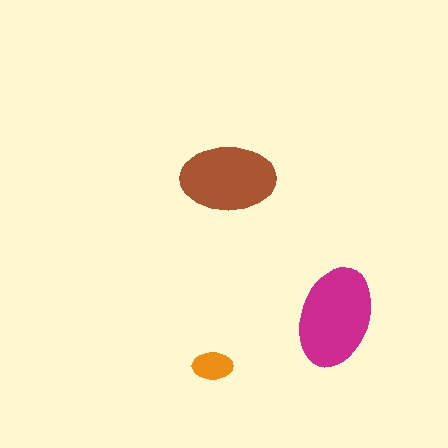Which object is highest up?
The brown ellipse is topmost.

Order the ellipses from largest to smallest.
the magenta one, the brown one, the orange one.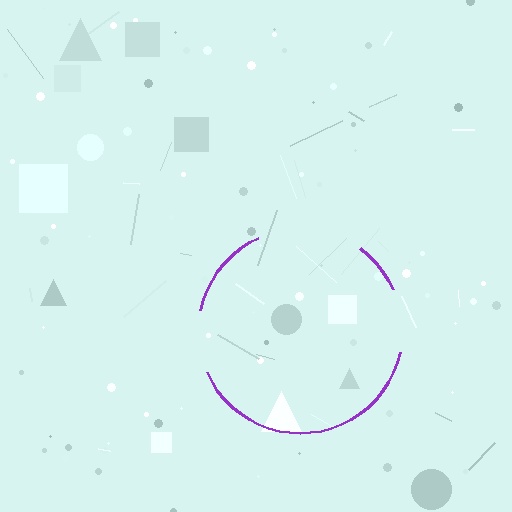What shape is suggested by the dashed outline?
The dashed outline suggests a circle.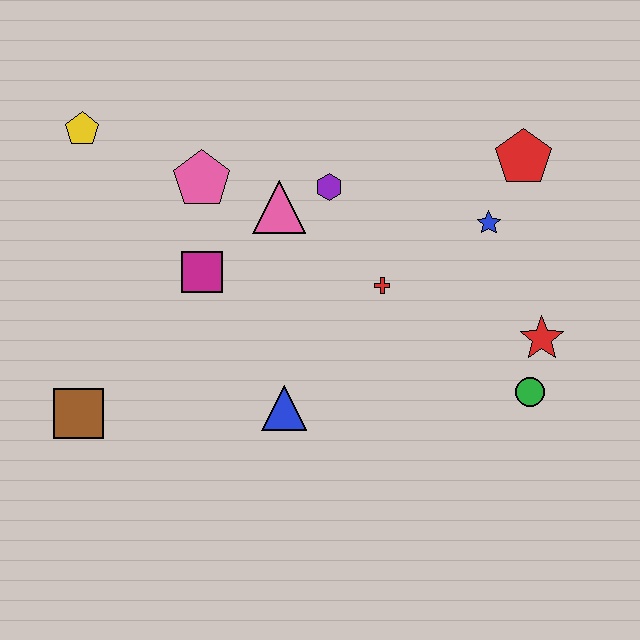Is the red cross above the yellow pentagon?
No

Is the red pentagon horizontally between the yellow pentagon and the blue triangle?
No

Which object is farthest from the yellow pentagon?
The green circle is farthest from the yellow pentagon.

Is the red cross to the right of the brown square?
Yes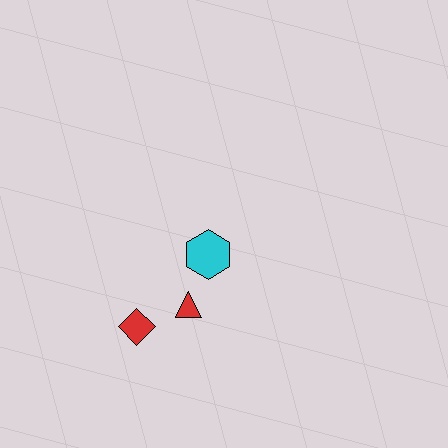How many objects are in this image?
There are 3 objects.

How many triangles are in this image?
There is 1 triangle.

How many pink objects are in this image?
There are no pink objects.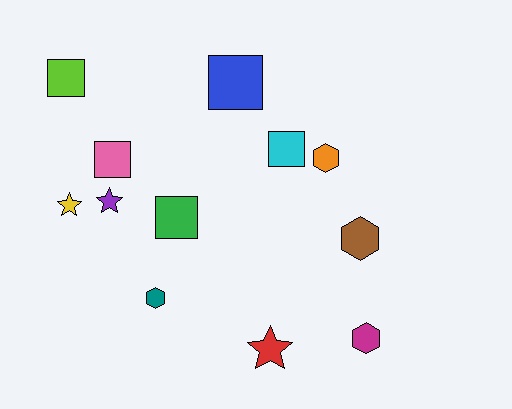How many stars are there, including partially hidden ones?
There are 3 stars.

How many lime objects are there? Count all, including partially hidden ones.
There is 1 lime object.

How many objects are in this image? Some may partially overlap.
There are 12 objects.